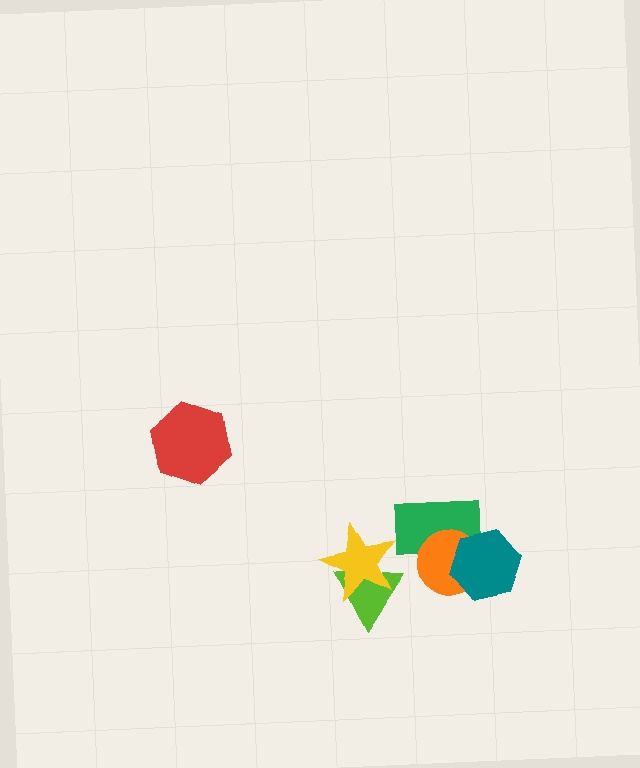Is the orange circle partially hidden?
Yes, it is partially covered by another shape.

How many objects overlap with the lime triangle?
1 object overlaps with the lime triangle.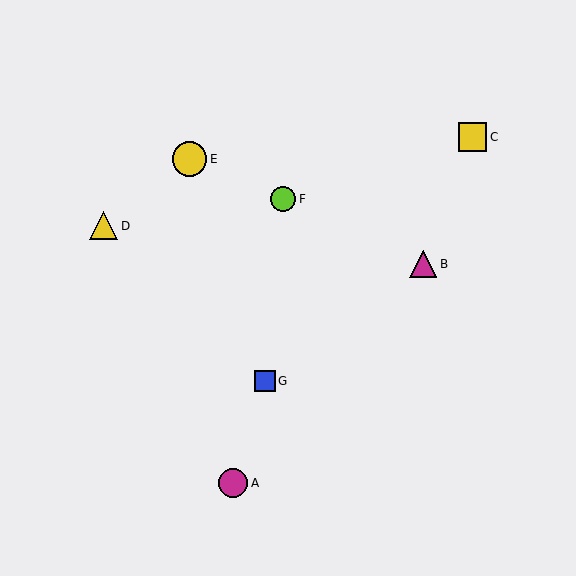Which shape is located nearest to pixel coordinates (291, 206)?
The lime circle (labeled F) at (283, 199) is nearest to that location.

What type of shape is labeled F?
Shape F is a lime circle.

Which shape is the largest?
The yellow circle (labeled E) is the largest.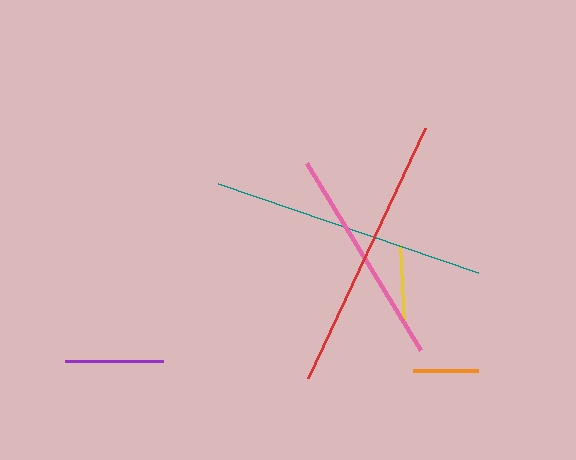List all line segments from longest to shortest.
From longest to shortest: red, teal, pink, purple, yellow, orange.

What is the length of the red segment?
The red segment is approximately 275 pixels long.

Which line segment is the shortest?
The orange line is the shortest at approximately 65 pixels.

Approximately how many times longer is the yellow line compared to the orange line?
The yellow line is approximately 1.2 times the length of the orange line.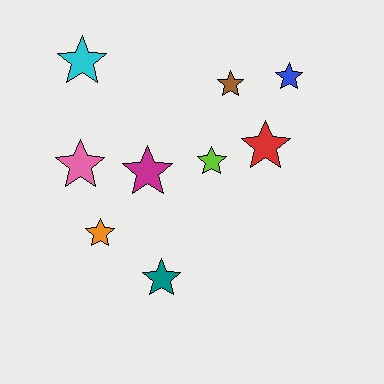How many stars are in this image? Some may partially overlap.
There are 9 stars.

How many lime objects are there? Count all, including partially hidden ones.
There is 1 lime object.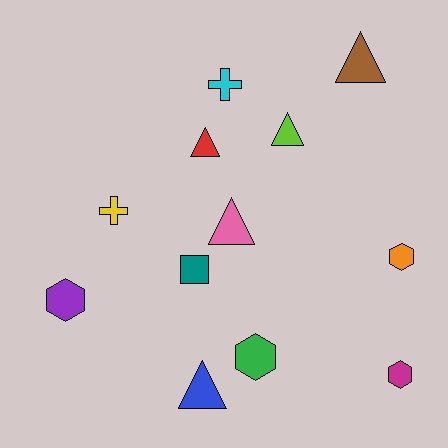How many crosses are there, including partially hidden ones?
There are 2 crosses.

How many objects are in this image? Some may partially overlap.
There are 12 objects.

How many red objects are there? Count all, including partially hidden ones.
There is 1 red object.